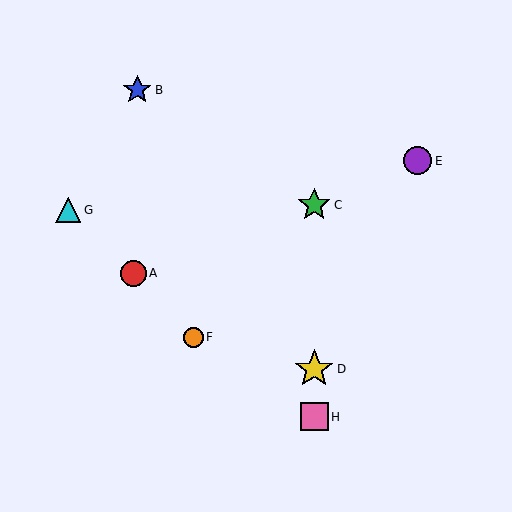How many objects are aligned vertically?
3 objects (C, D, H) are aligned vertically.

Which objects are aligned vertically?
Objects C, D, H are aligned vertically.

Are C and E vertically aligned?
No, C is at x≈314 and E is at x≈418.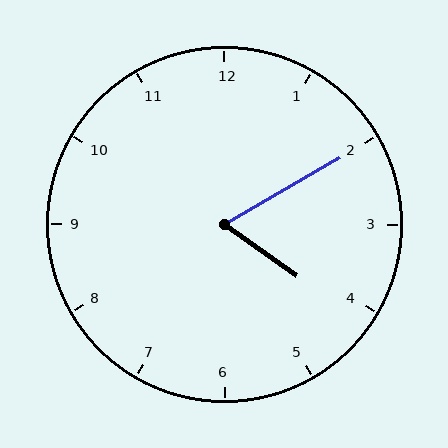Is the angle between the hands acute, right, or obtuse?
It is acute.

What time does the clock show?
4:10.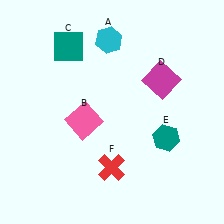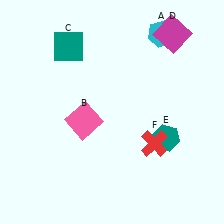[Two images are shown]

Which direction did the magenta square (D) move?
The magenta square (D) moved up.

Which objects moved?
The objects that moved are: the cyan hexagon (A), the magenta square (D), the red cross (F).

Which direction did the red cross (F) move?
The red cross (F) moved right.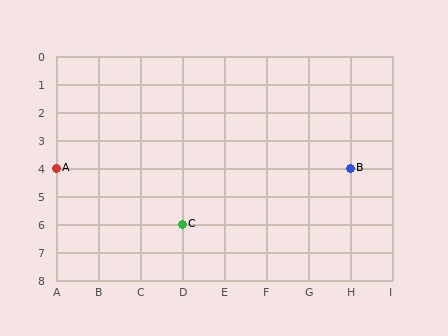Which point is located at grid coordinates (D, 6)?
Point C is at (D, 6).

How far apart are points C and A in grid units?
Points C and A are 3 columns and 2 rows apart (about 3.6 grid units diagonally).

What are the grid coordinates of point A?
Point A is at grid coordinates (A, 4).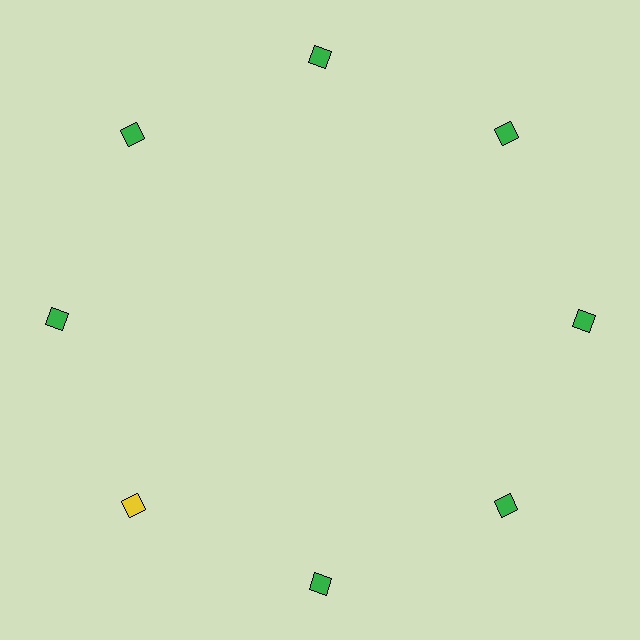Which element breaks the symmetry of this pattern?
The yellow diamond at roughly the 8 o'clock position breaks the symmetry. All other shapes are green diamonds.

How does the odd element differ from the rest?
It has a different color: yellow instead of green.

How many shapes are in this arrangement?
There are 8 shapes arranged in a ring pattern.